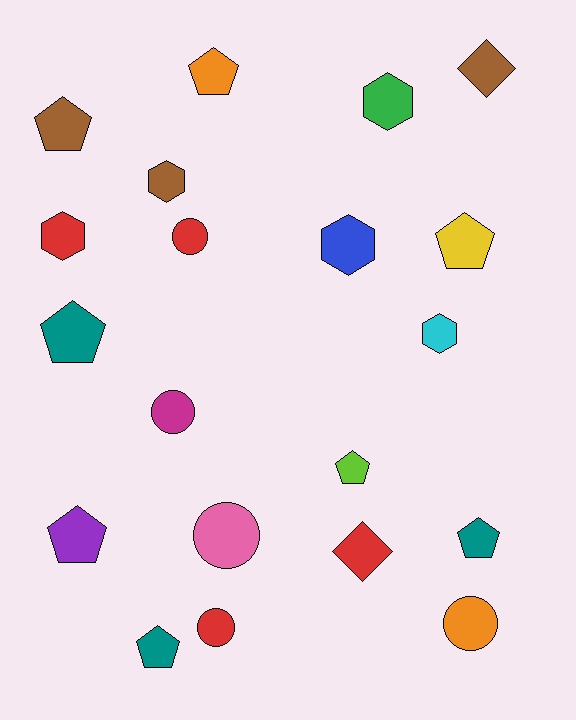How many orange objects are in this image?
There are 2 orange objects.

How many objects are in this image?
There are 20 objects.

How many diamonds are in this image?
There are 2 diamonds.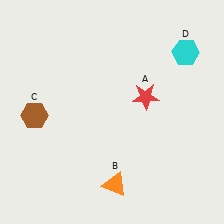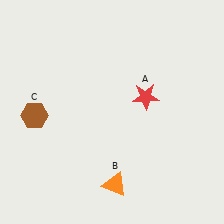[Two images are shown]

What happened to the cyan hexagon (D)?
The cyan hexagon (D) was removed in Image 2. It was in the top-right area of Image 1.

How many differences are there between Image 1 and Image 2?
There is 1 difference between the two images.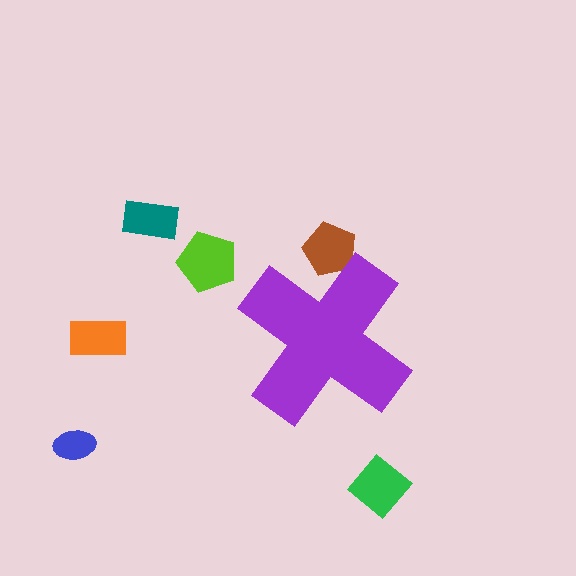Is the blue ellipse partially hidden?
No, the blue ellipse is fully visible.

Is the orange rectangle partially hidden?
No, the orange rectangle is fully visible.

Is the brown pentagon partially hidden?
Yes, the brown pentagon is partially hidden behind the purple cross.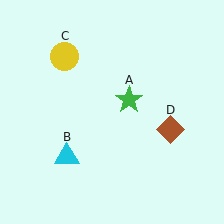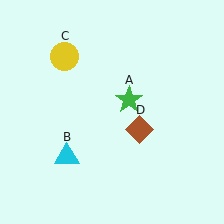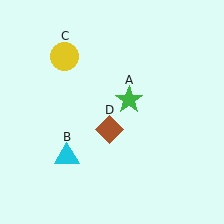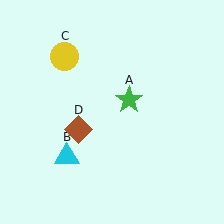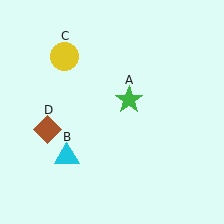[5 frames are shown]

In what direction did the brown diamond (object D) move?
The brown diamond (object D) moved left.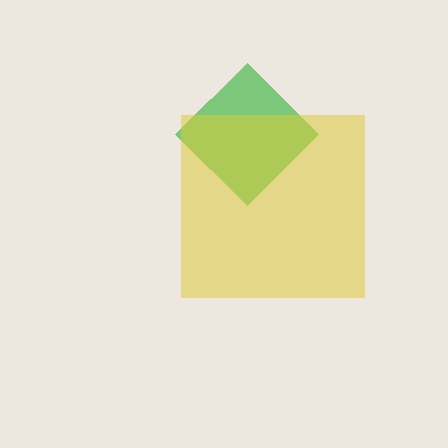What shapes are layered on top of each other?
The layered shapes are: a green diamond, a yellow square.